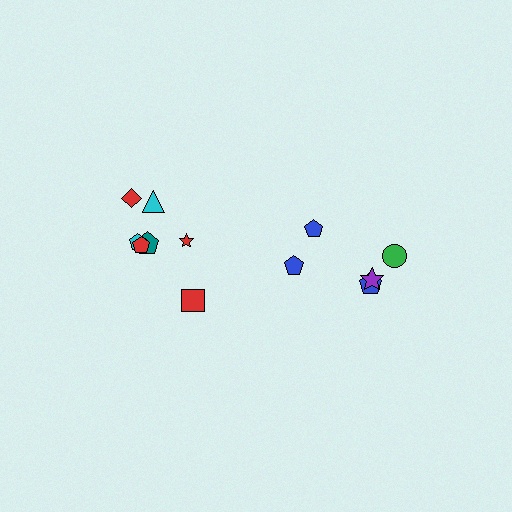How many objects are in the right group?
There are 5 objects.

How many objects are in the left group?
There are 7 objects.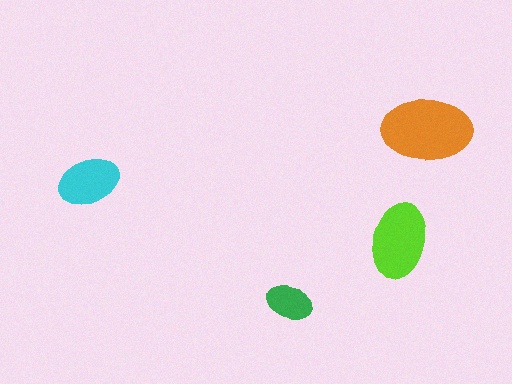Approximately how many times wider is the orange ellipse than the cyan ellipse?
About 1.5 times wider.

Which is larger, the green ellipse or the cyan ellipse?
The cyan one.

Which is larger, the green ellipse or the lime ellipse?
The lime one.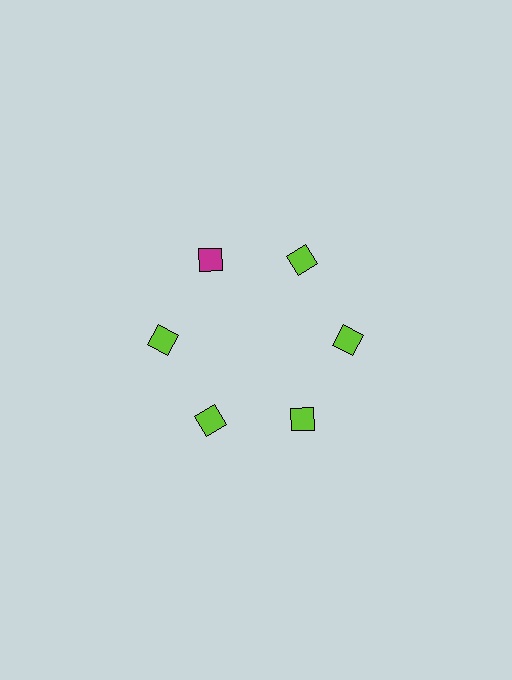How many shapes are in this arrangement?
There are 6 shapes arranged in a ring pattern.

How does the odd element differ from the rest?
It has a different color: magenta instead of lime.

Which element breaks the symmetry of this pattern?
The magenta diamond at roughly the 11 o'clock position breaks the symmetry. All other shapes are lime diamonds.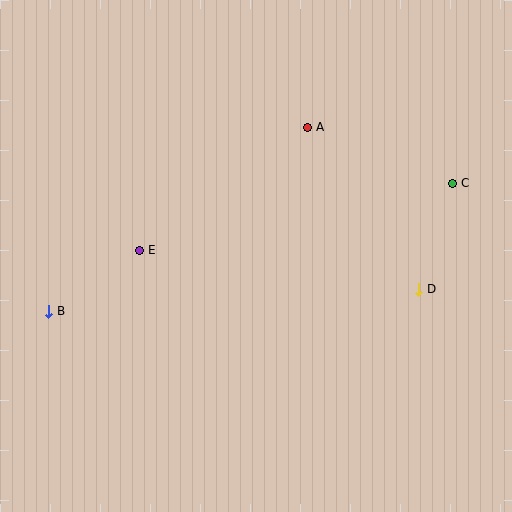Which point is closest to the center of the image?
Point E at (140, 250) is closest to the center.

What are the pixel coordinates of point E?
Point E is at (140, 250).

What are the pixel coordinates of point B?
Point B is at (49, 311).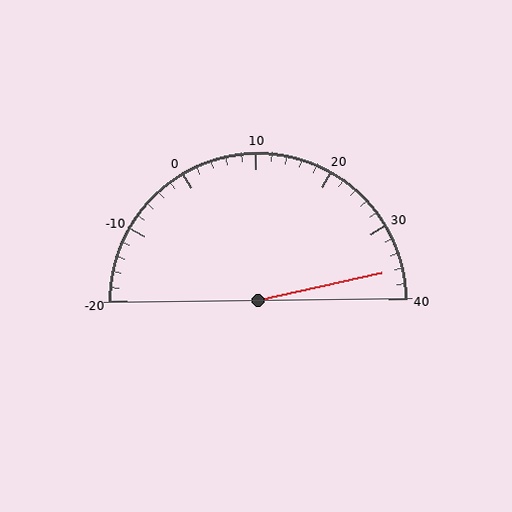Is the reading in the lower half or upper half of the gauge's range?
The reading is in the upper half of the range (-20 to 40).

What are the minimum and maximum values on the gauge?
The gauge ranges from -20 to 40.